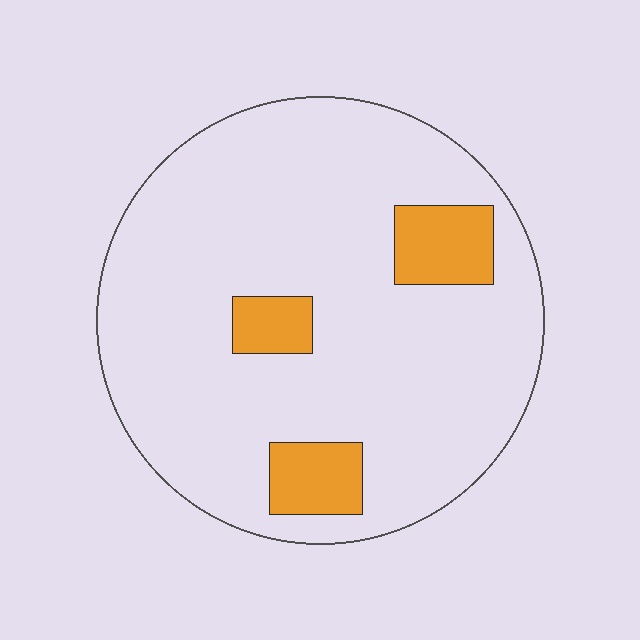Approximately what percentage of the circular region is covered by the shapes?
Approximately 10%.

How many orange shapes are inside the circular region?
3.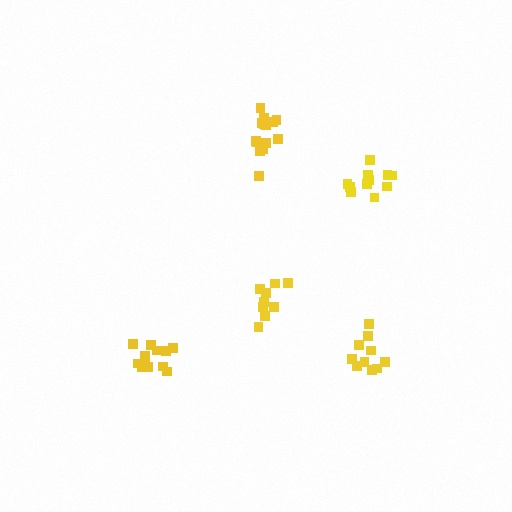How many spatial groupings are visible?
There are 5 spatial groupings.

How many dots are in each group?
Group 1: 14 dots, Group 2: 9 dots, Group 3: 14 dots, Group 4: 11 dots, Group 5: 12 dots (60 total).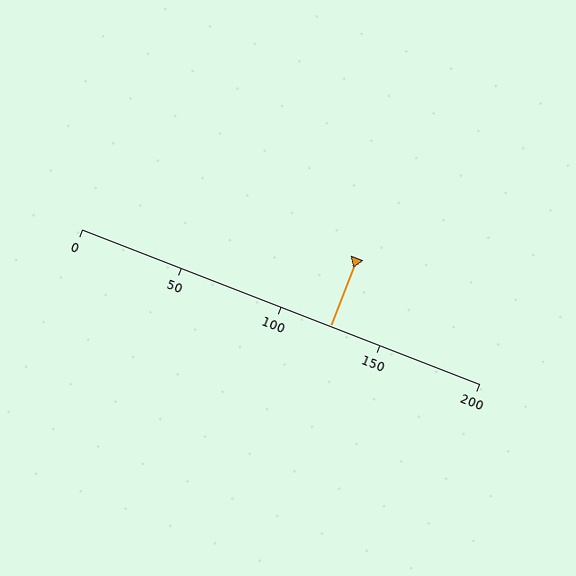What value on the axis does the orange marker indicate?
The marker indicates approximately 125.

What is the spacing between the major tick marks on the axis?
The major ticks are spaced 50 apart.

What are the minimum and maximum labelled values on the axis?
The axis runs from 0 to 200.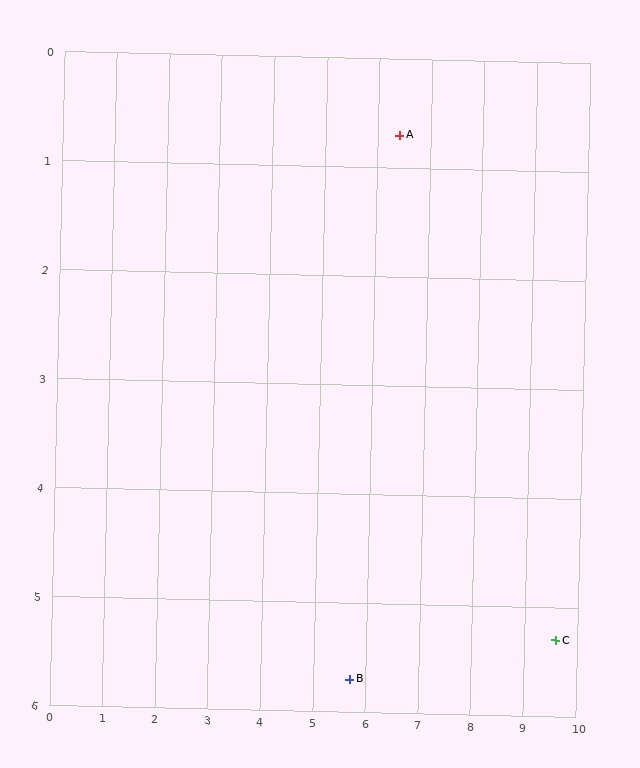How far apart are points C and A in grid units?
Points C and A are about 5.6 grid units apart.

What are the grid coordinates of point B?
Point B is at approximately (5.7, 5.7).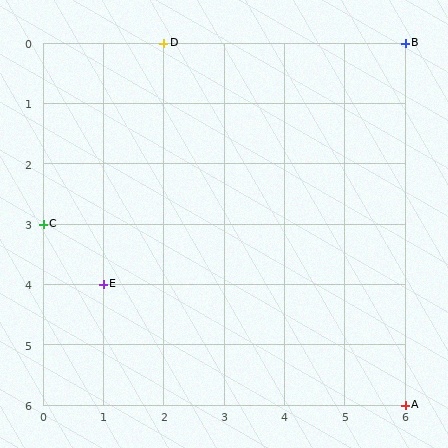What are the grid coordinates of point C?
Point C is at grid coordinates (0, 3).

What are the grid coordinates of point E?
Point E is at grid coordinates (1, 4).